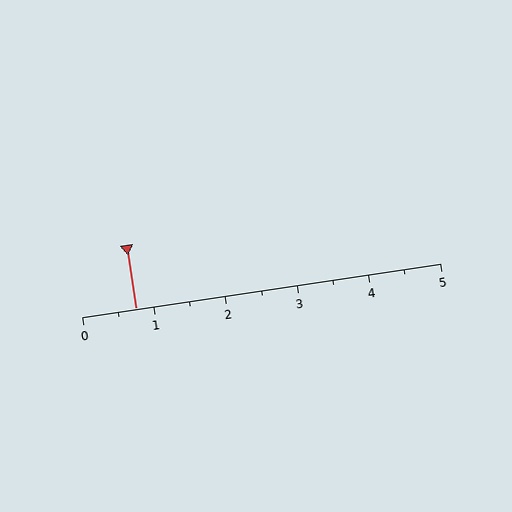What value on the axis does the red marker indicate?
The marker indicates approximately 0.8.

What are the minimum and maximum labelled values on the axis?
The axis runs from 0 to 5.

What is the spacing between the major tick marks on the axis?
The major ticks are spaced 1 apart.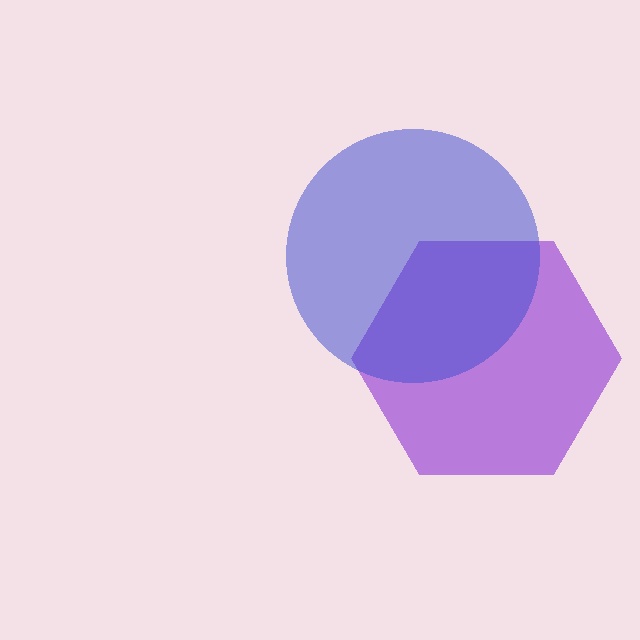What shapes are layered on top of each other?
The layered shapes are: a purple hexagon, a blue circle.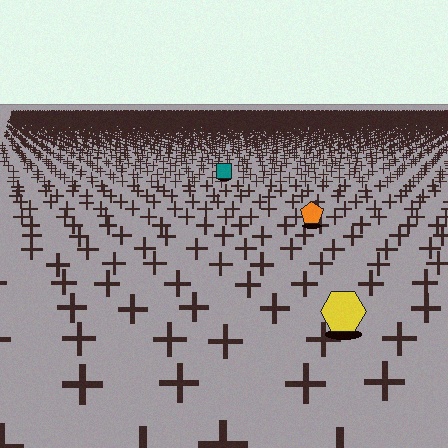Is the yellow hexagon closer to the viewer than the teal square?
Yes. The yellow hexagon is closer — you can tell from the texture gradient: the ground texture is coarser near it.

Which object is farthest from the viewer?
The teal square is farthest from the viewer. It appears smaller and the ground texture around it is denser.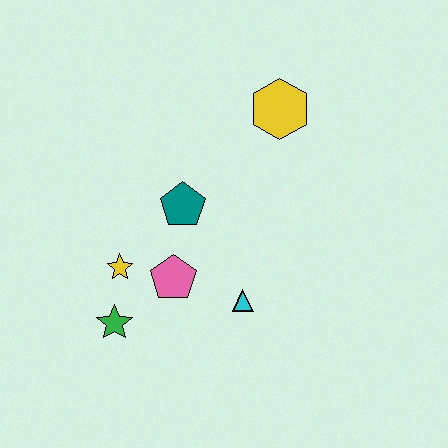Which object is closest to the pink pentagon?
The yellow star is closest to the pink pentagon.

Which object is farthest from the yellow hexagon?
The green star is farthest from the yellow hexagon.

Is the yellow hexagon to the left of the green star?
No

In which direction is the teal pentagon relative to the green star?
The teal pentagon is above the green star.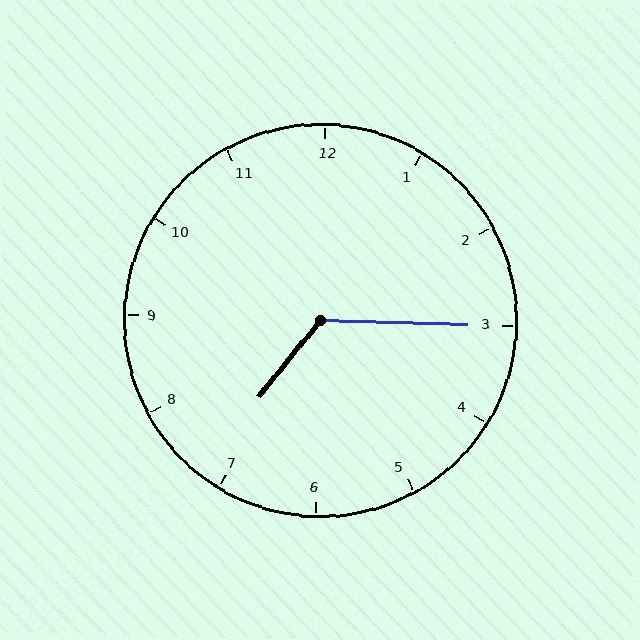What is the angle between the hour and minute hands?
Approximately 128 degrees.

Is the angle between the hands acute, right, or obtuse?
It is obtuse.